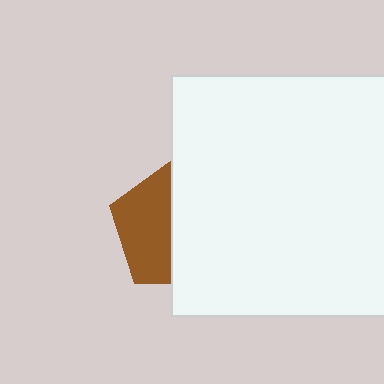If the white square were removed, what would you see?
You would see the complete brown pentagon.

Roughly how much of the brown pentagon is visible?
About half of it is visible (roughly 45%).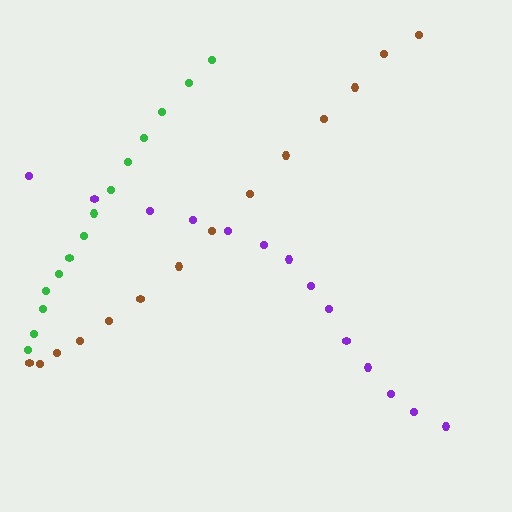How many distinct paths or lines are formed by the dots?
There are 3 distinct paths.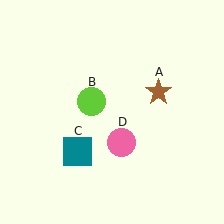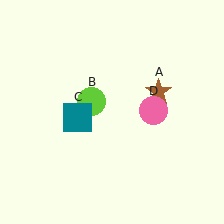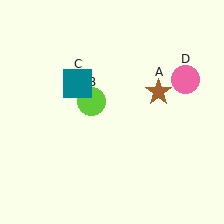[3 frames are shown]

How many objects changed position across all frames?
2 objects changed position: teal square (object C), pink circle (object D).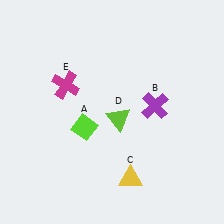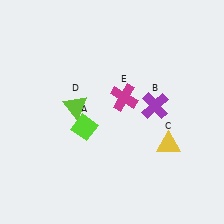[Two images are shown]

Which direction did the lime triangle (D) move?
The lime triangle (D) moved left.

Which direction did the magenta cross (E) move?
The magenta cross (E) moved right.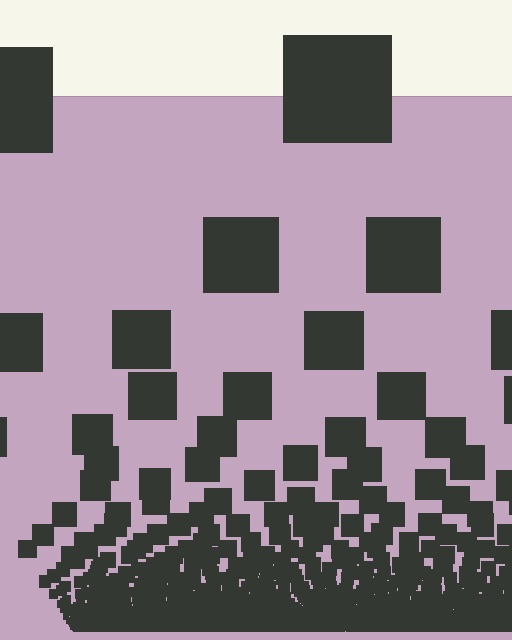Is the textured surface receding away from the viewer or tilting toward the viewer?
The surface appears to tilt toward the viewer. Texture elements get larger and sparser toward the top.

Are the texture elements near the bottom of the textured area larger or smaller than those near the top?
Smaller. The gradient is inverted — elements near the bottom are smaller and denser.